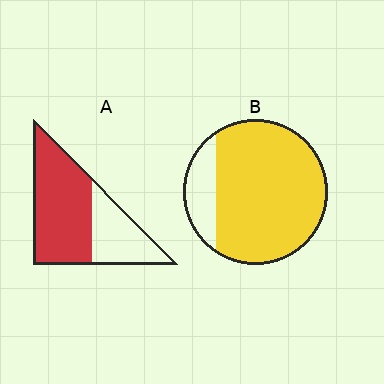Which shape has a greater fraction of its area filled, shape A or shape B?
Shape B.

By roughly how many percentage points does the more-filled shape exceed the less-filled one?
By roughly 20 percentage points (B over A).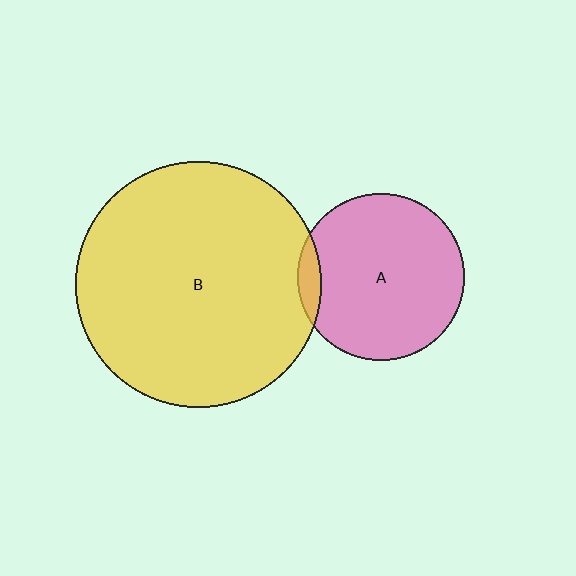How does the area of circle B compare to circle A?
Approximately 2.2 times.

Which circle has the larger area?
Circle B (yellow).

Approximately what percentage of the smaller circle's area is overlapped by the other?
Approximately 5%.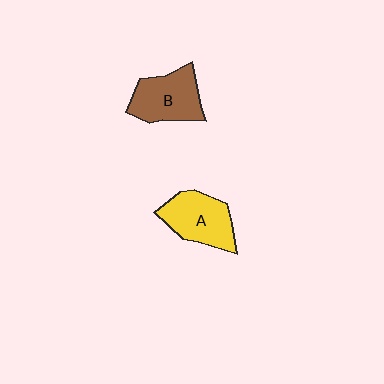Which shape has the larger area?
Shape B (brown).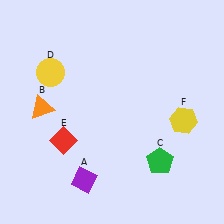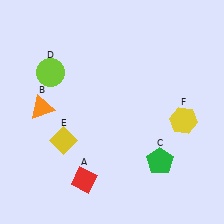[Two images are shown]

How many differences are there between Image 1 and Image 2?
There are 3 differences between the two images.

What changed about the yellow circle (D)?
In Image 1, D is yellow. In Image 2, it changed to lime.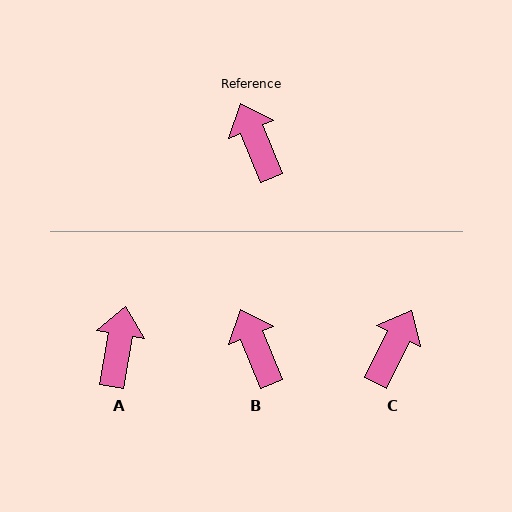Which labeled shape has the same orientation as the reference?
B.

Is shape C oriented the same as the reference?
No, it is off by about 48 degrees.